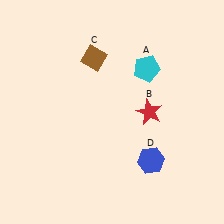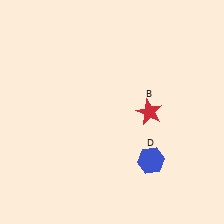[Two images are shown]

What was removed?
The brown diamond (C), the cyan pentagon (A) were removed in Image 2.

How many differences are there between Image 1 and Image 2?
There are 2 differences between the two images.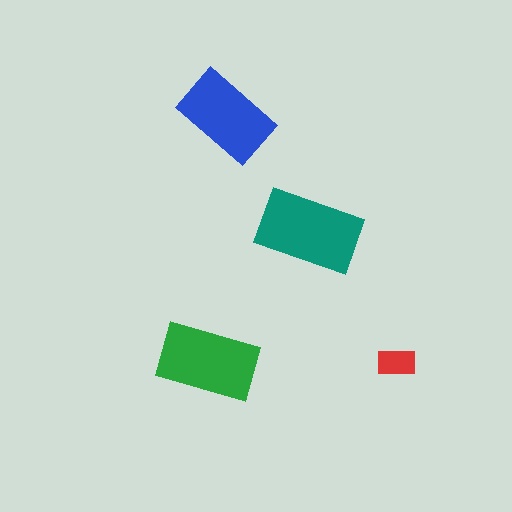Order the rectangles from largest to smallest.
the teal one, the green one, the blue one, the red one.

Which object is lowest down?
The red rectangle is bottommost.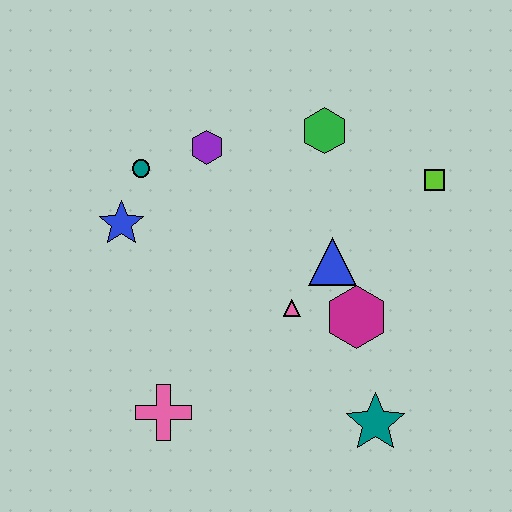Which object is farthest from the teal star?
The teal circle is farthest from the teal star.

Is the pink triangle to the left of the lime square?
Yes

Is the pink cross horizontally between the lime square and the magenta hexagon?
No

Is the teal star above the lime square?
No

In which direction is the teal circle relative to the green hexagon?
The teal circle is to the left of the green hexagon.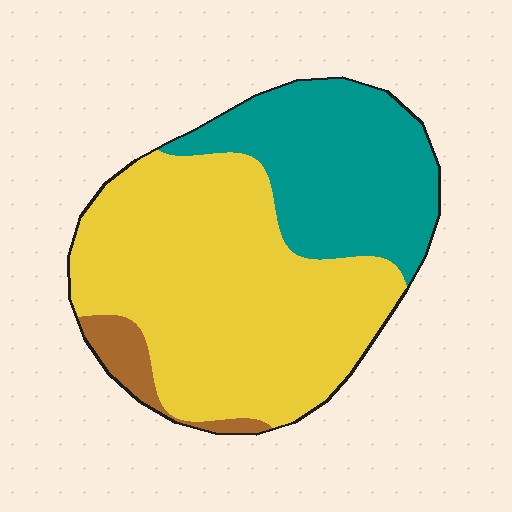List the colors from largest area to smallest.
From largest to smallest: yellow, teal, brown.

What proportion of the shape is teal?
Teal covers 33% of the shape.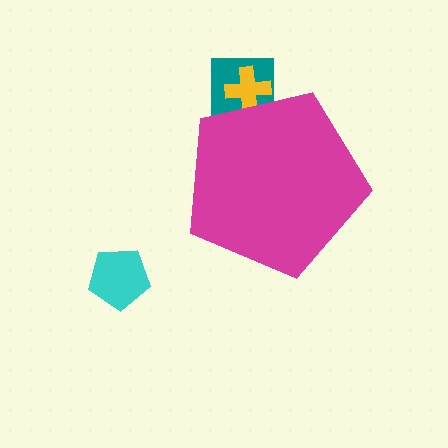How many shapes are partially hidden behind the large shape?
2 shapes are partially hidden.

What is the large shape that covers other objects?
A magenta pentagon.